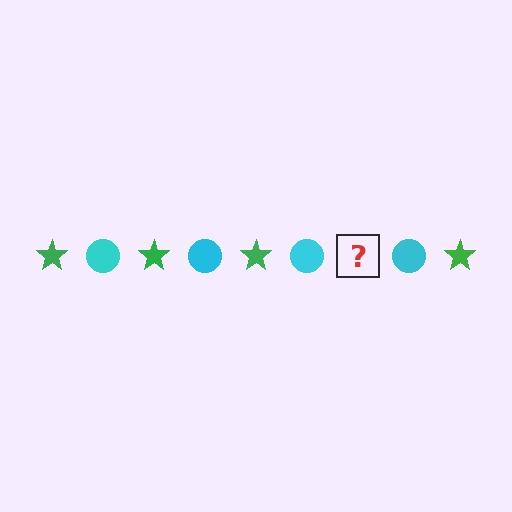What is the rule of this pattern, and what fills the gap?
The rule is that the pattern alternates between green star and cyan circle. The gap should be filled with a green star.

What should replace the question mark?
The question mark should be replaced with a green star.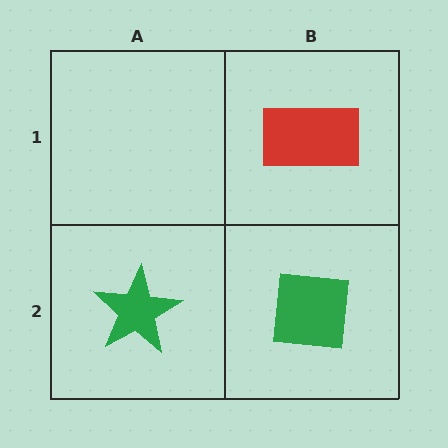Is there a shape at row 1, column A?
No, that cell is empty.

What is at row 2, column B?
A green square.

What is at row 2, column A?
A green star.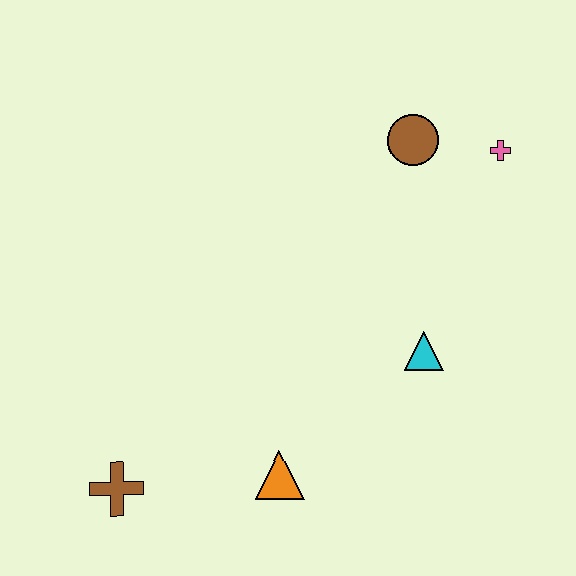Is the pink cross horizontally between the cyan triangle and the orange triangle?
No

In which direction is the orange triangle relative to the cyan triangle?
The orange triangle is to the left of the cyan triangle.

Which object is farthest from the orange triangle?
The pink cross is farthest from the orange triangle.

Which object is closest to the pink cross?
The brown circle is closest to the pink cross.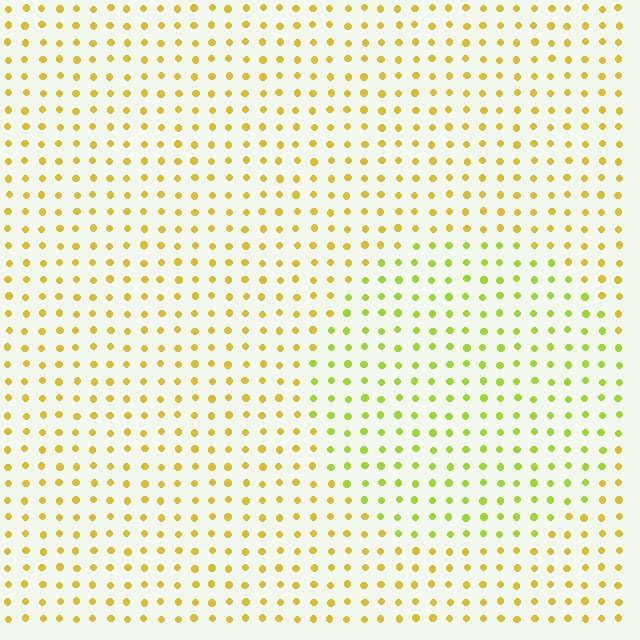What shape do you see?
I see a circle.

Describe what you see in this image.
The image is filled with small yellow elements in a uniform arrangement. A circle-shaped region is visible where the elements are tinted to a slightly different hue, forming a subtle color boundary.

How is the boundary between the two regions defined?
The boundary is defined purely by a slight shift in hue (about 32 degrees). Spacing, size, and orientation are identical on both sides.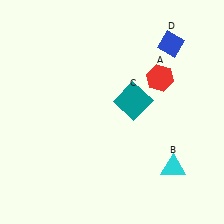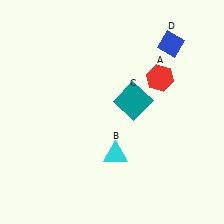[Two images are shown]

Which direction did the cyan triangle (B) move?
The cyan triangle (B) moved left.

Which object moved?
The cyan triangle (B) moved left.